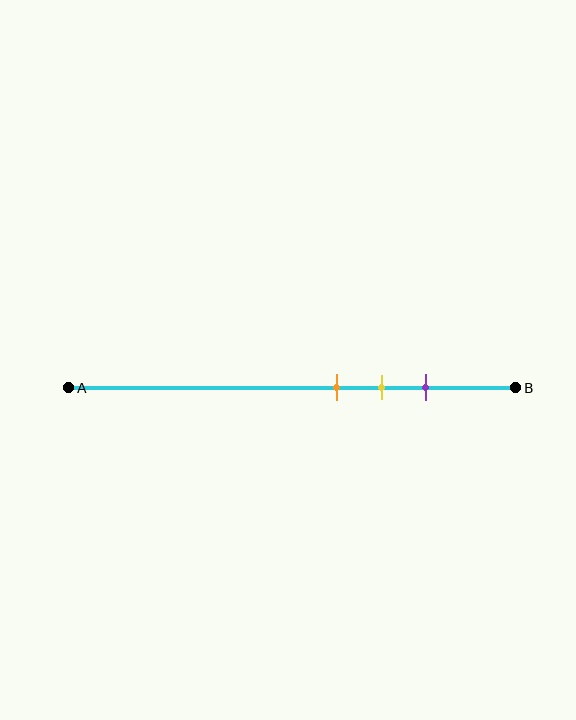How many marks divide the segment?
There are 3 marks dividing the segment.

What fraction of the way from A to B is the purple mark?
The purple mark is approximately 80% (0.8) of the way from A to B.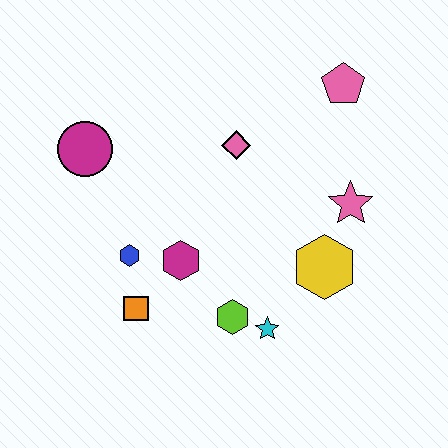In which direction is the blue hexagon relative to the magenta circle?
The blue hexagon is below the magenta circle.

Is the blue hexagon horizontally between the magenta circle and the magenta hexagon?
Yes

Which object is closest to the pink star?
The yellow hexagon is closest to the pink star.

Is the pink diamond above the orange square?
Yes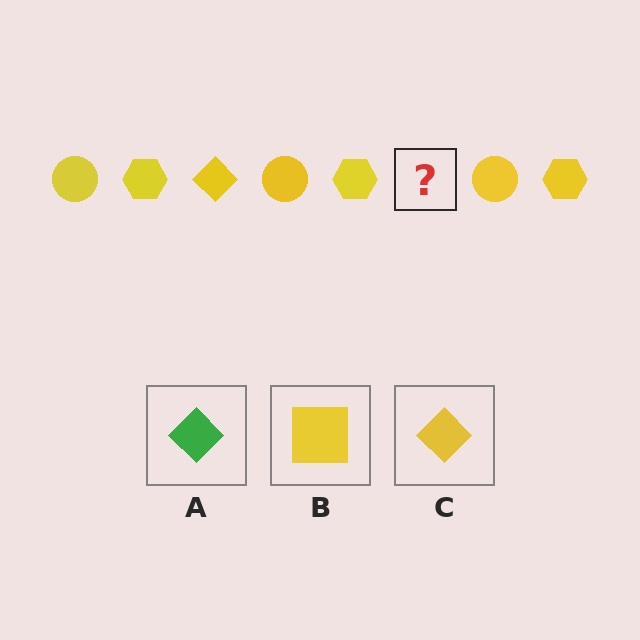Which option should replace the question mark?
Option C.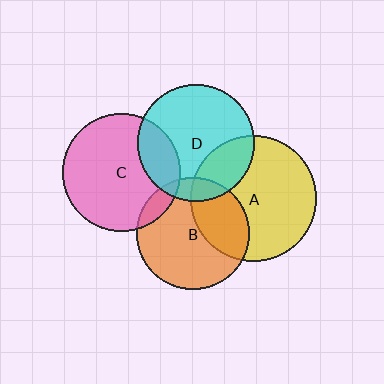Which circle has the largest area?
Circle A (yellow).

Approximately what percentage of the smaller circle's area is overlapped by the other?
Approximately 10%.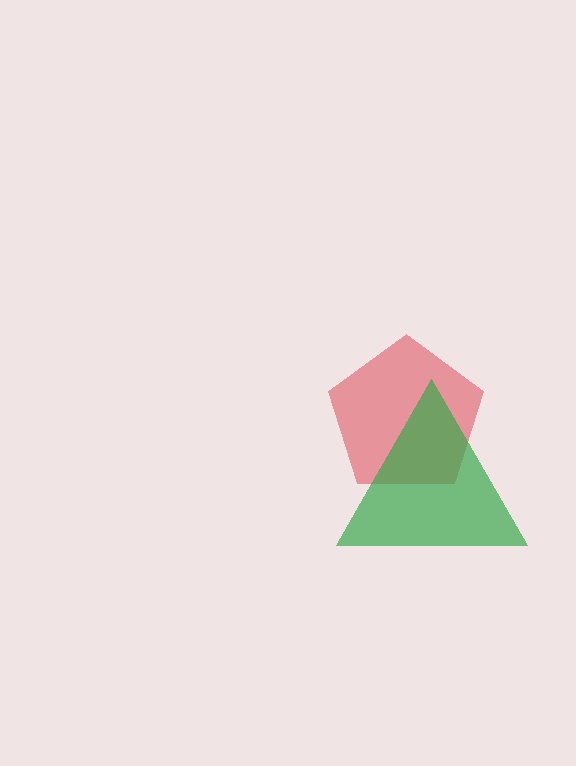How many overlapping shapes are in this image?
There are 2 overlapping shapes in the image.